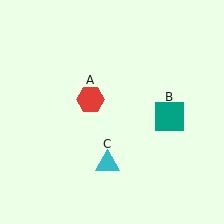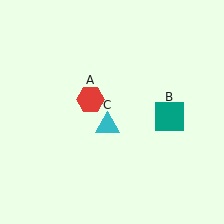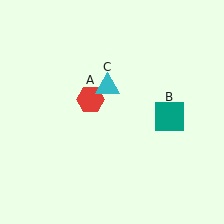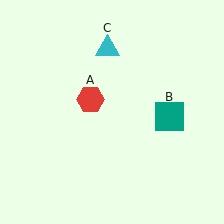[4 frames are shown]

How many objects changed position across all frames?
1 object changed position: cyan triangle (object C).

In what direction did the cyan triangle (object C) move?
The cyan triangle (object C) moved up.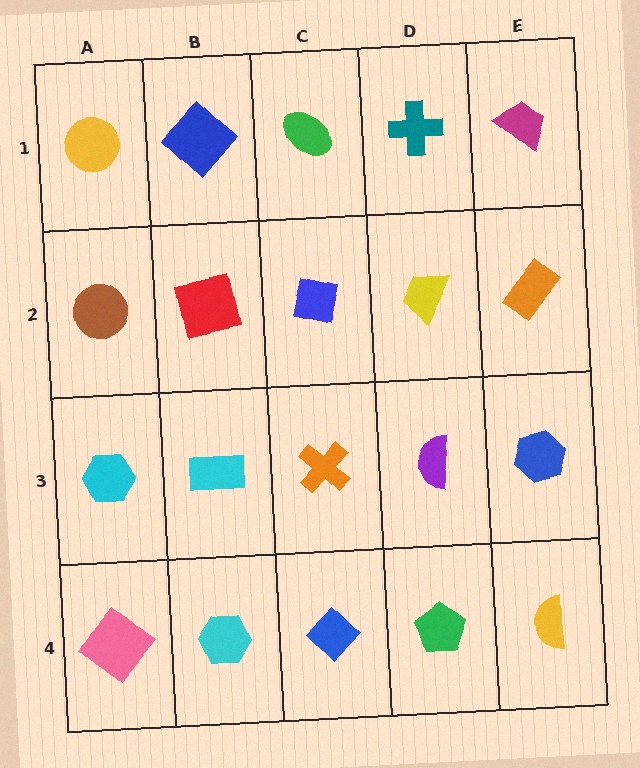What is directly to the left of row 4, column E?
A green pentagon.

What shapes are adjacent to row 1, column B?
A red square (row 2, column B), a yellow circle (row 1, column A), a green ellipse (row 1, column C).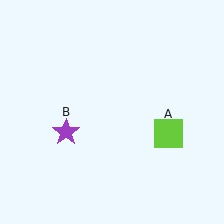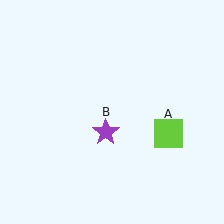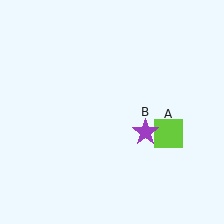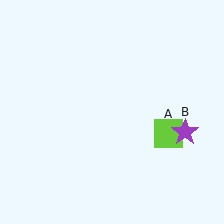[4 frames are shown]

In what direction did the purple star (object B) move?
The purple star (object B) moved right.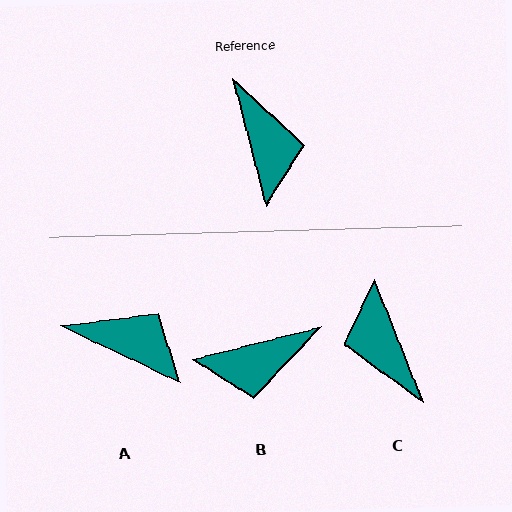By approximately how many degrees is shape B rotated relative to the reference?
Approximately 90 degrees clockwise.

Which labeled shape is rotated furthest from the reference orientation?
C, about 173 degrees away.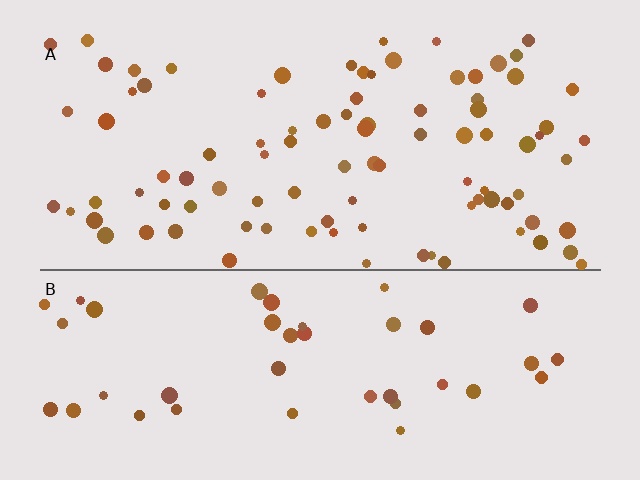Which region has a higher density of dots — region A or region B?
A (the top).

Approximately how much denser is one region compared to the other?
Approximately 2.1× — region A over region B.